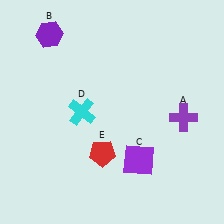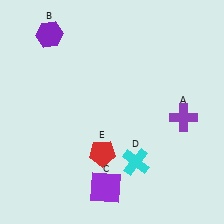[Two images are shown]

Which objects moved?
The objects that moved are: the purple square (C), the cyan cross (D).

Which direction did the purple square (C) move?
The purple square (C) moved left.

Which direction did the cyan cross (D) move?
The cyan cross (D) moved right.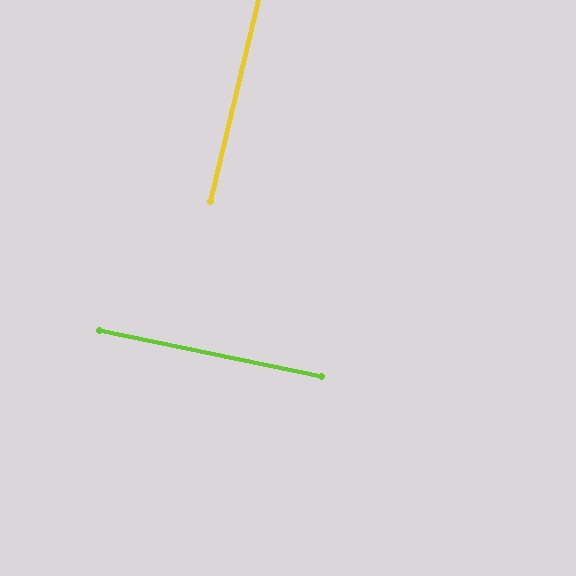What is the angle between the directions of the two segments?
Approximately 89 degrees.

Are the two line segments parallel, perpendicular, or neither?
Perpendicular — they meet at approximately 89°.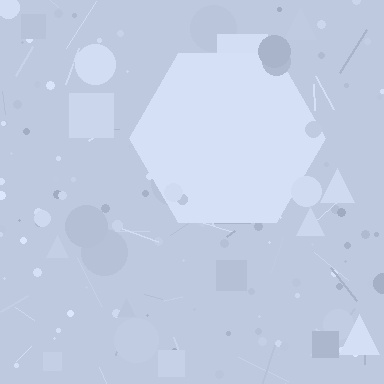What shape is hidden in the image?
A hexagon is hidden in the image.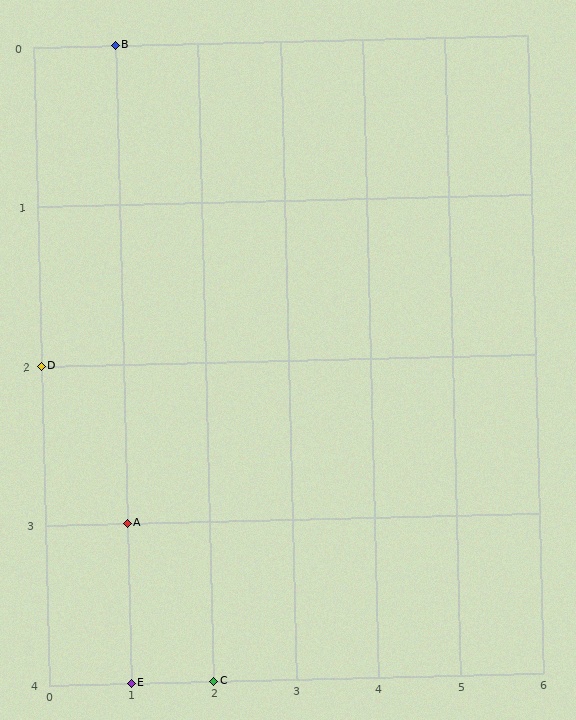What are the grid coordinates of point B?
Point B is at grid coordinates (1, 0).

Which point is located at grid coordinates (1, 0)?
Point B is at (1, 0).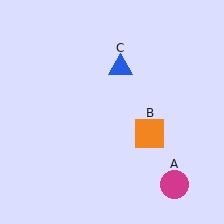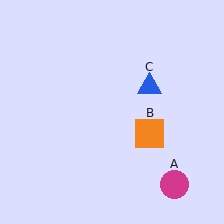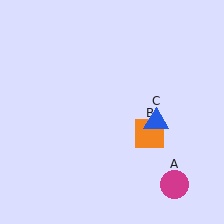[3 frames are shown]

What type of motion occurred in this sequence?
The blue triangle (object C) rotated clockwise around the center of the scene.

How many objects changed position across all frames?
1 object changed position: blue triangle (object C).